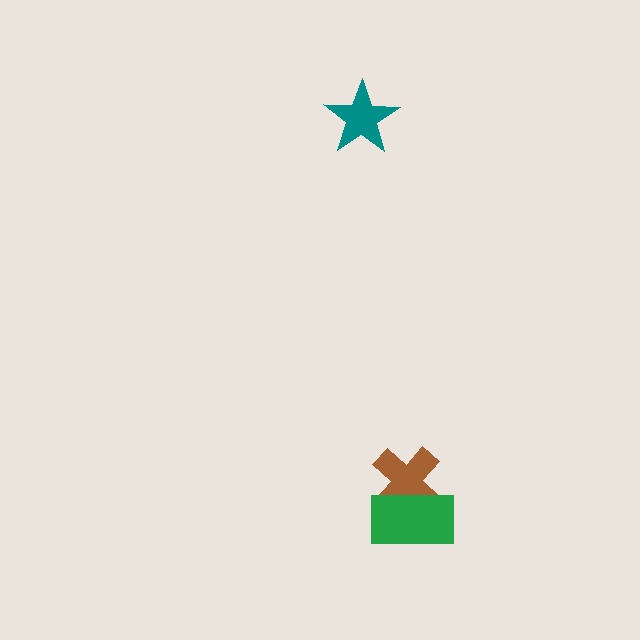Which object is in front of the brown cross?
The green rectangle is in front of the brown cross.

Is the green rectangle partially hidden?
No, no other shape covers it.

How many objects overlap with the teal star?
0 objects overlap with the teal star.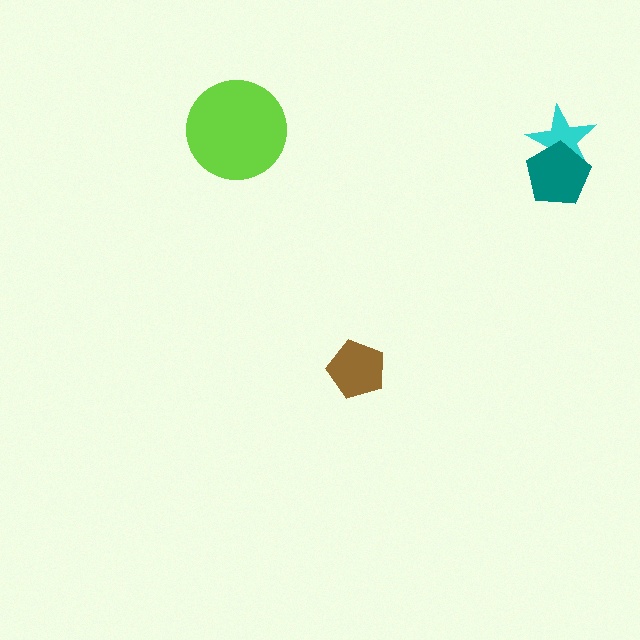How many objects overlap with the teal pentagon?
1 object overlaps with the teal pentagon.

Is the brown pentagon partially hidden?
No, no other shape covers it.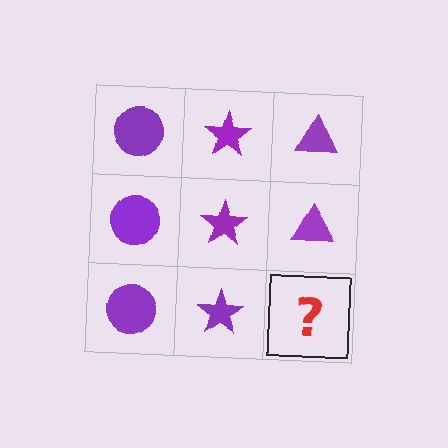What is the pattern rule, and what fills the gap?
The rule is that each column has a consistent shape. The gap should be filled with a purple triangle.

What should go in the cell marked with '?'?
The missing cell should contain a purple triangle.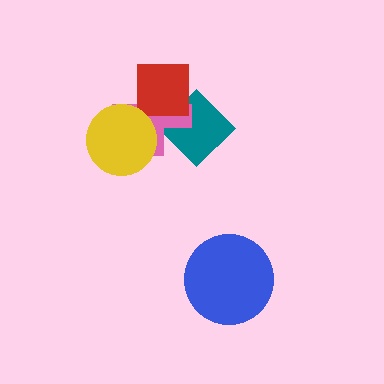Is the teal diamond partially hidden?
Yes, it is partially covered by another shape.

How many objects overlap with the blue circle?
0 objects overlap with the blue circle.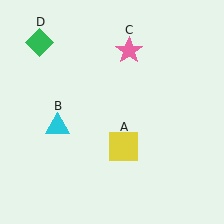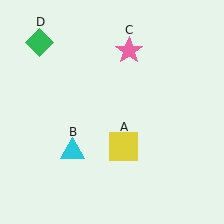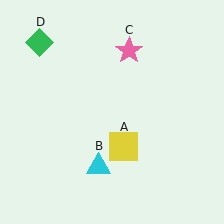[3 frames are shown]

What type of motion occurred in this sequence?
The cyan triangle (object B) rotated counterclockwise around the center of the scene.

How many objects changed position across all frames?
1 object changed position: cyan triangle (object B).